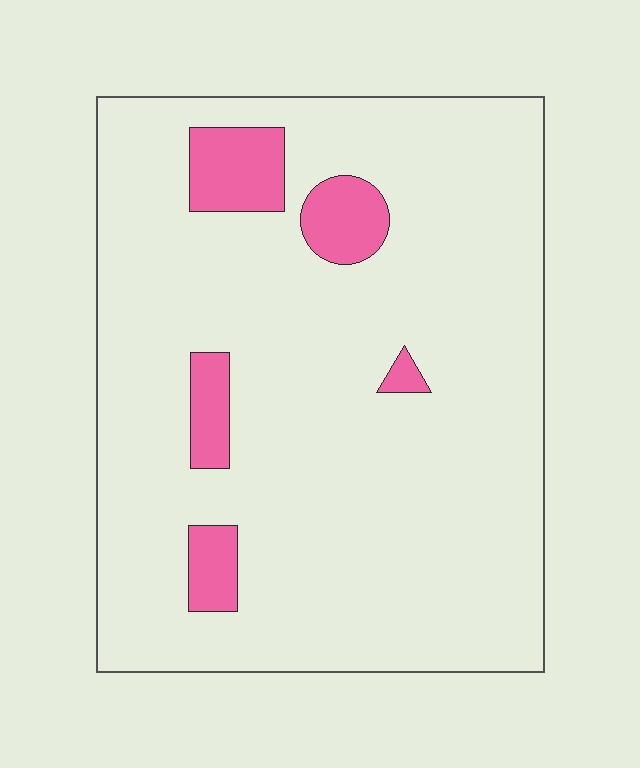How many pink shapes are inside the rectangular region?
5.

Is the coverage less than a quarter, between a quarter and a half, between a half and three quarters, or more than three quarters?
Less than a quarter.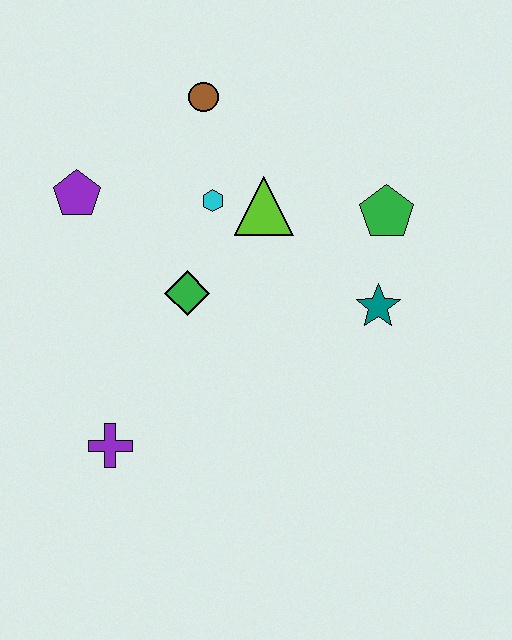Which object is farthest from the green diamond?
The green pentagon is farthest from the green diamond.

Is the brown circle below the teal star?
No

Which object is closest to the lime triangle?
The cyan hexagon is closest to the lime triangle.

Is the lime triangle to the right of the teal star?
No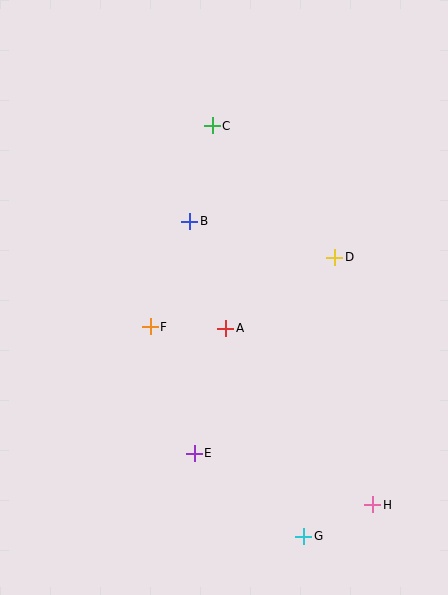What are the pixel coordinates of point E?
Point E is at (194, 453).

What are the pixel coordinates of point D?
Point D is at (335, 257).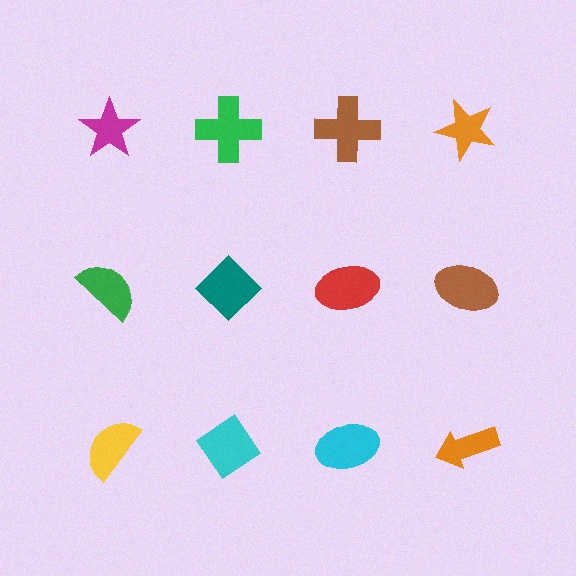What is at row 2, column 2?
A teal diamond.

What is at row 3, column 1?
A yellow semicircle.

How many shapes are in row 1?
4 shapes.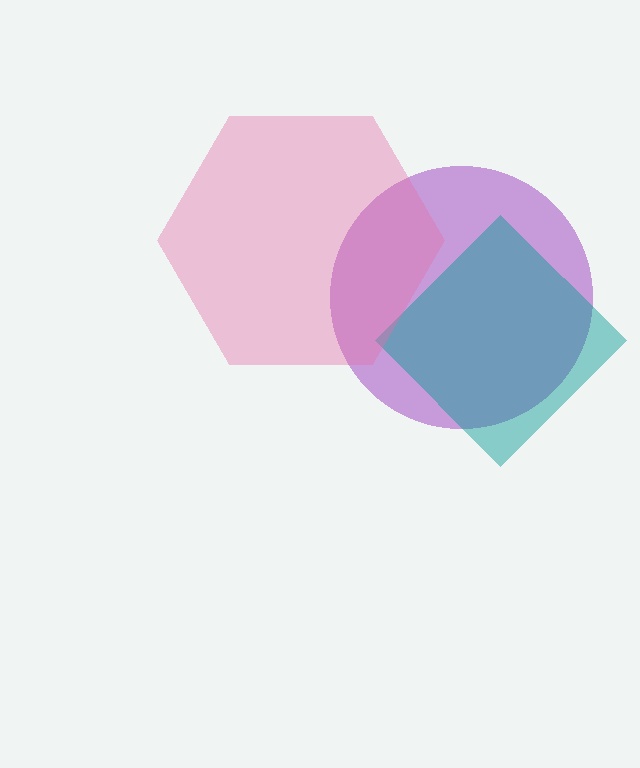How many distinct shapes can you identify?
There are 3 distinct shapes: a purple circle, a teal diamond, a pink hexagon.